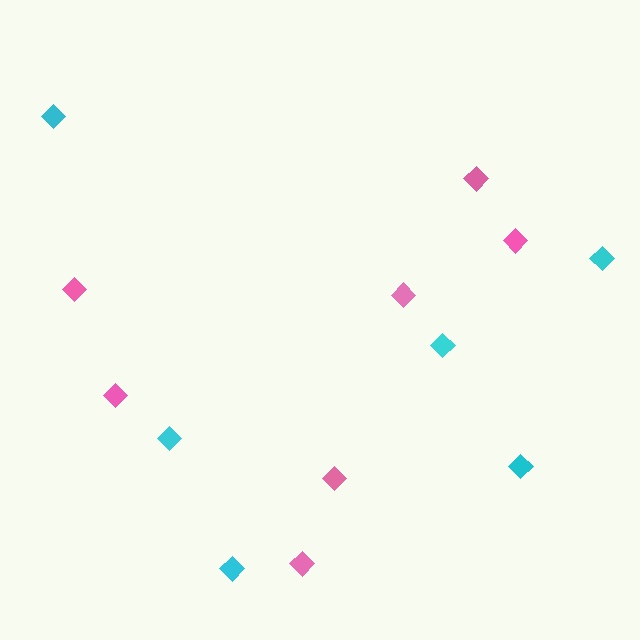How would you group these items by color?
There are 2 groups: one group of pink diamonds (7) and one group of cyan diamonds (6).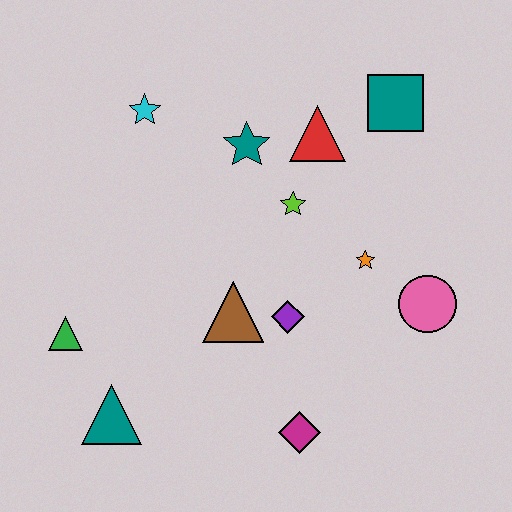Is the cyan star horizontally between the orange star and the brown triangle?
No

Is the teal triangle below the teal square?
Yes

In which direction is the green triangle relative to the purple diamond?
The green triangle is to the left of the purple diamond.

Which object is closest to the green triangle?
The teal triangle is closest to the green triangle.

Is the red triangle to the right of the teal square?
No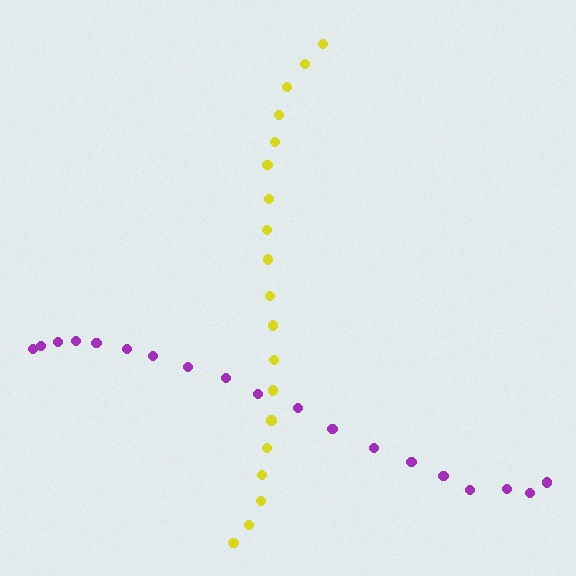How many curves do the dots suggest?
There are 2 distinct paths.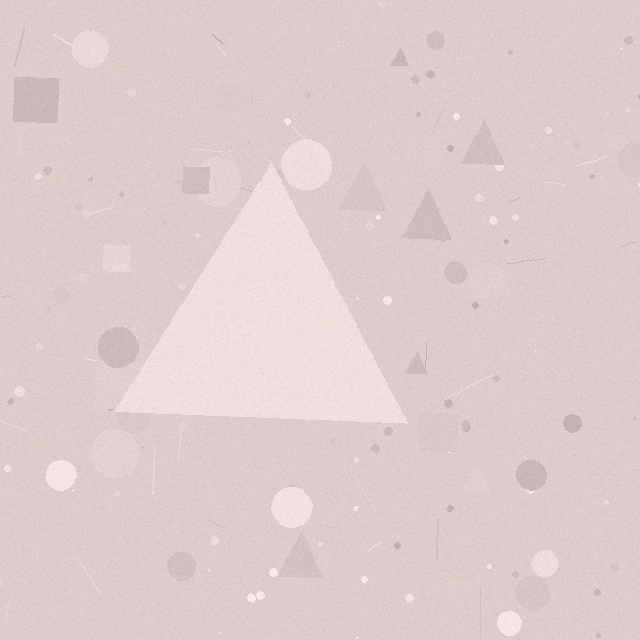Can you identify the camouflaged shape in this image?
The camouflaged shape is a triangle.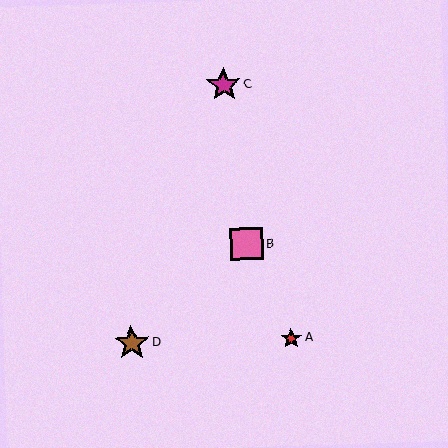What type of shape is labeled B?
Shape B is a pink square.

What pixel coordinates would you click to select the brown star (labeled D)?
Click at (132, 343) to select the brown star D.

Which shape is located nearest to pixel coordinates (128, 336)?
The brown star (labeled D) at (132, 343) is nearest to that location.